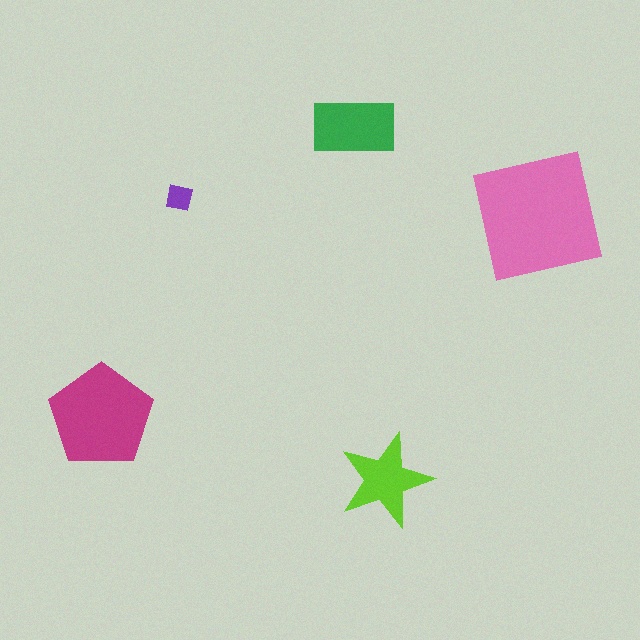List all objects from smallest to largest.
The purple square, the lime star, the green rectangle, the magenta pentagon, the pink square.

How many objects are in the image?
There are 5 objects in the image.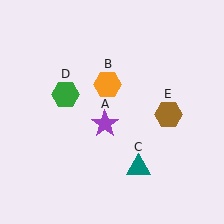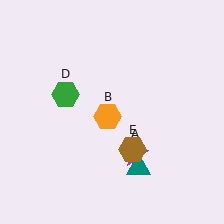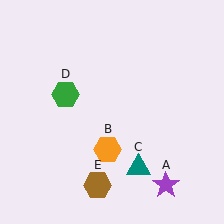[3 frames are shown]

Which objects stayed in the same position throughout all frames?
Teal triangle (object C) and green hexagon (object D) remained stationary.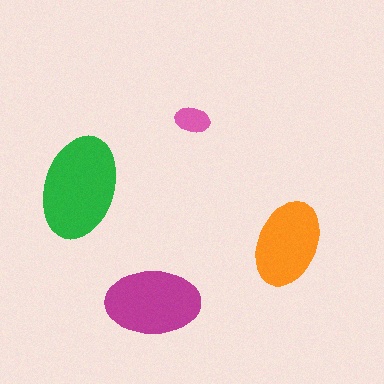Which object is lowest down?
The magenta ellipse is bottommost.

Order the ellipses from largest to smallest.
the green one, the magenta one, the orange one, the pink one.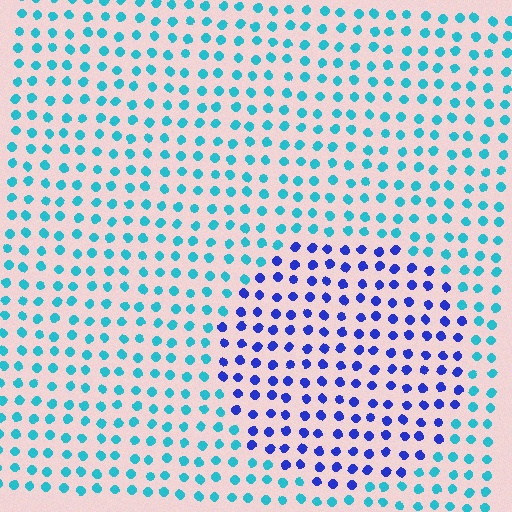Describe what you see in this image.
The image is filled with small cyan elements in a uniform arrangement. A circle-shaped region is visible where the elements are tinted to a slightly different hue, forming a subtle color boundary.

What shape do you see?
I see a circle.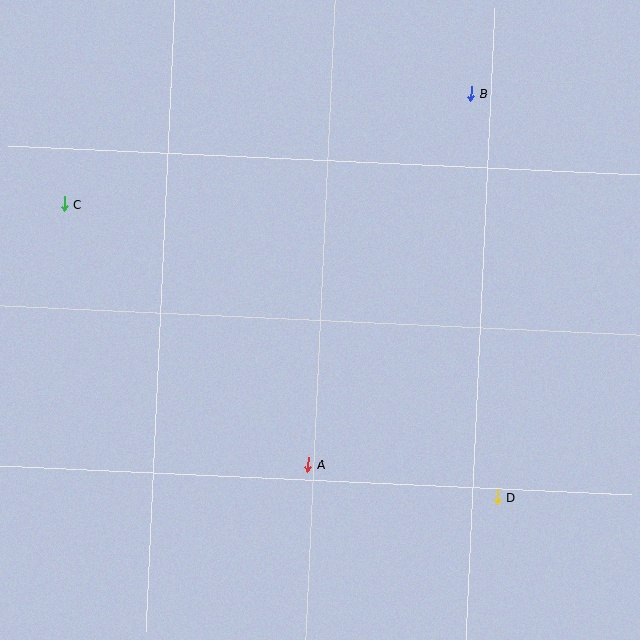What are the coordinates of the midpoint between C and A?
The midpoint between C and A is at (186, 334).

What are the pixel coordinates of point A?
Point A is at (308, 464).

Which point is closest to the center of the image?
Point A at (308, 464) is closest to the center.